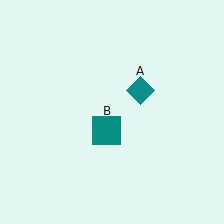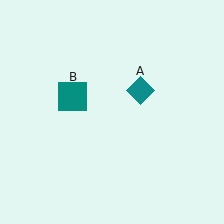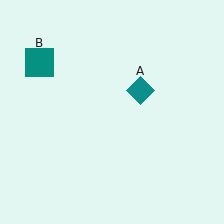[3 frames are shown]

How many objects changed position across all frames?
1 object changed position: teal square (object B).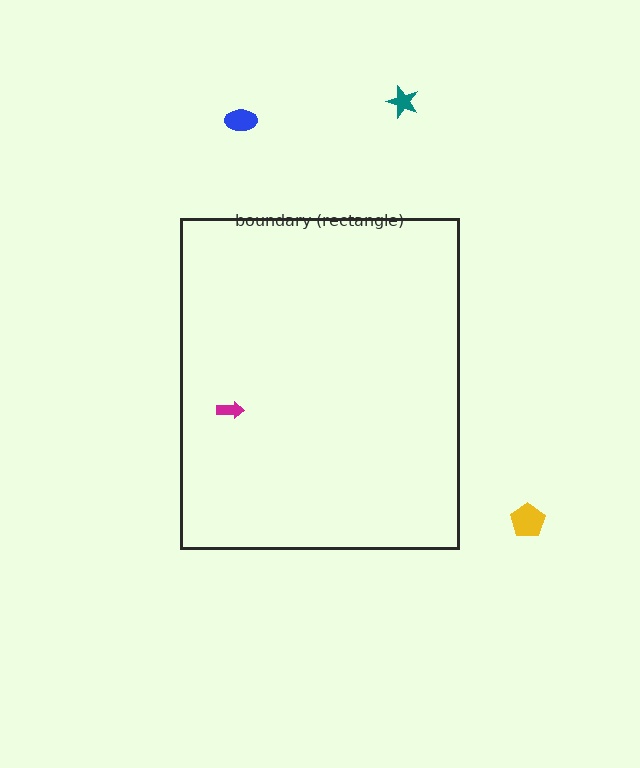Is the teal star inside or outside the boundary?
Outside.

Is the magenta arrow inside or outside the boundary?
Inside.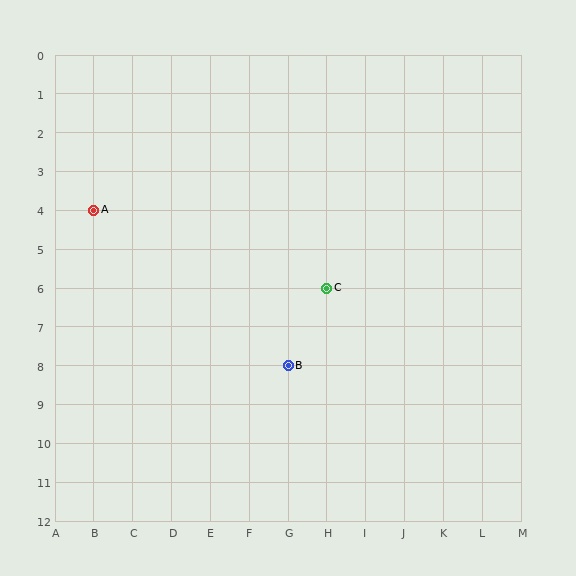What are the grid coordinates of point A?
Point A is at grid coordinates (B, 4).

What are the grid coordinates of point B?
Point B is at grid coordinates (G, 8).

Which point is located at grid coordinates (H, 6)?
Point C is at (H, 6).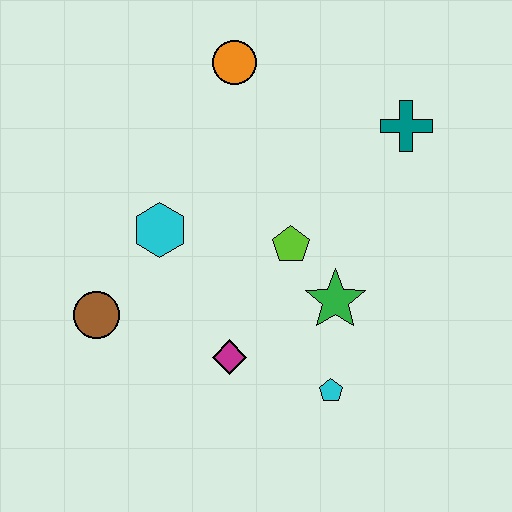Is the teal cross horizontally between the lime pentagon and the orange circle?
No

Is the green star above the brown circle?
Yes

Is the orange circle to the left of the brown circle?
No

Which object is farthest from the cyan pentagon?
The orange circle is farthest from the cyan pentagon.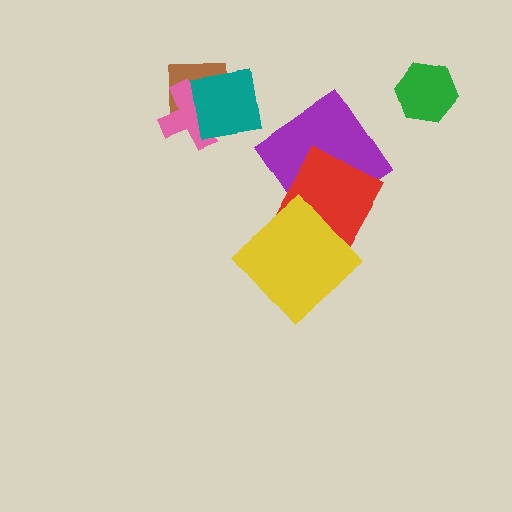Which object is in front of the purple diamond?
The red square is in front of the purple diamond.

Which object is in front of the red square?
The yellow diamond is in front of the red square.